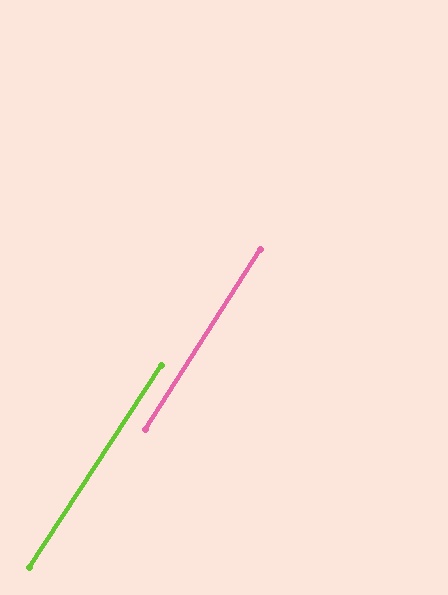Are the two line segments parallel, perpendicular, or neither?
Parallel — their directions differ by only 0.5°.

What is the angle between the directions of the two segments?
Approximately 1 degree.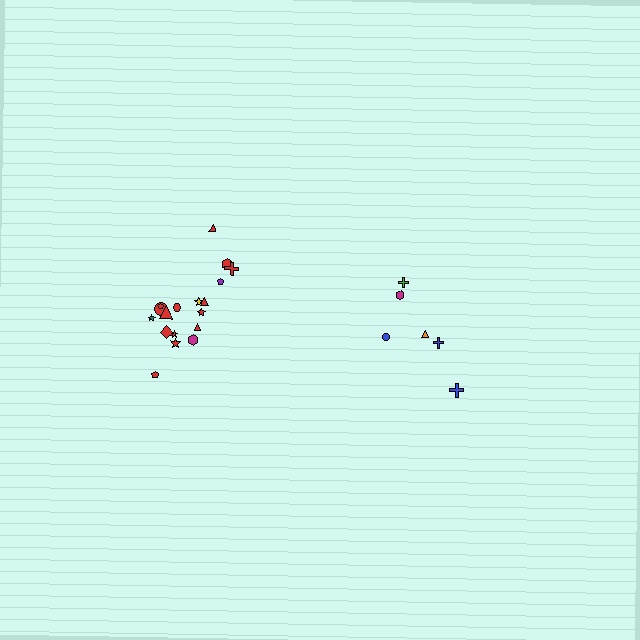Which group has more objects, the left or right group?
The left group.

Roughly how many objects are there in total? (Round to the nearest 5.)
Roughly 25 objects in total.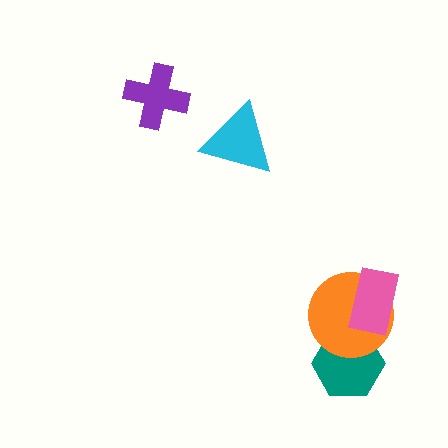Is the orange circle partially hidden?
Yes, it is partially covered by another shape.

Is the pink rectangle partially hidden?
No, no other shape covers it.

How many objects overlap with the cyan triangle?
0 objects overlap with the cyan triangle.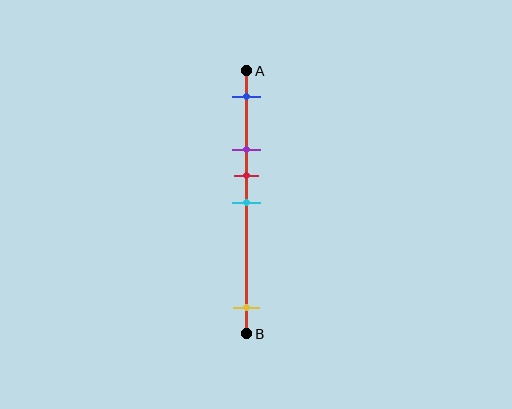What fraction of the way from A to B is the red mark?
The red mark is approximately 40% (0.4) of the way from A to B.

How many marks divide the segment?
There are 5 marks dividing the segment.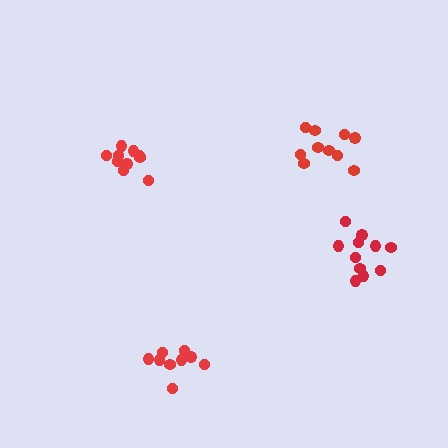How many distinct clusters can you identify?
There are 4 distinct clusters.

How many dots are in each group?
Group 1: 10 dots, Group 2: 11 dots, Group 3: 10 dots, Group 4: 9 dots (40 total).